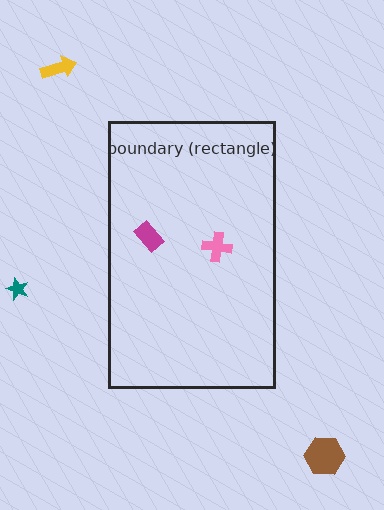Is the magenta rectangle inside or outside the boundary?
Inside.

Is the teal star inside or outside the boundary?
Outside.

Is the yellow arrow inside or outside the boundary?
Outside.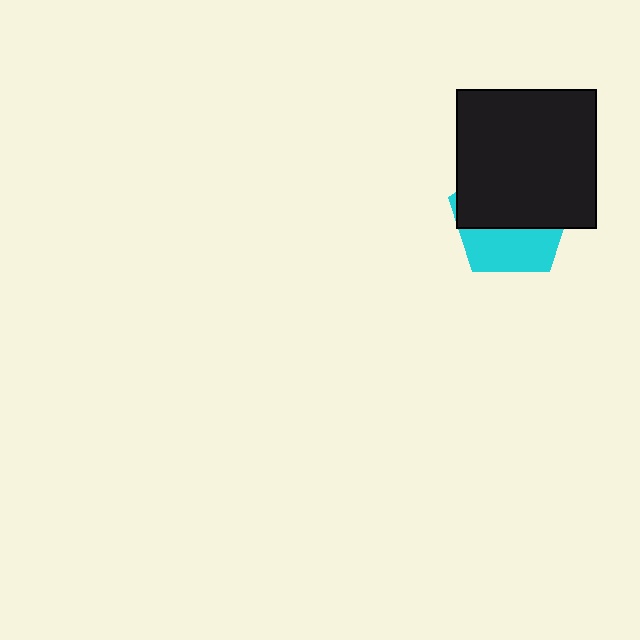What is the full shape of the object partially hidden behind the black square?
The partially hidden object is a cyan pentagon.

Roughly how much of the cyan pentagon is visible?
A small part of it is visible (roughly 38%).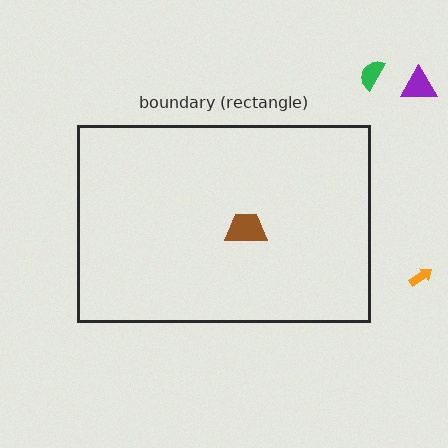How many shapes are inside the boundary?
1 inside, 3 outside.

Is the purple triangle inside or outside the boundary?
Outside.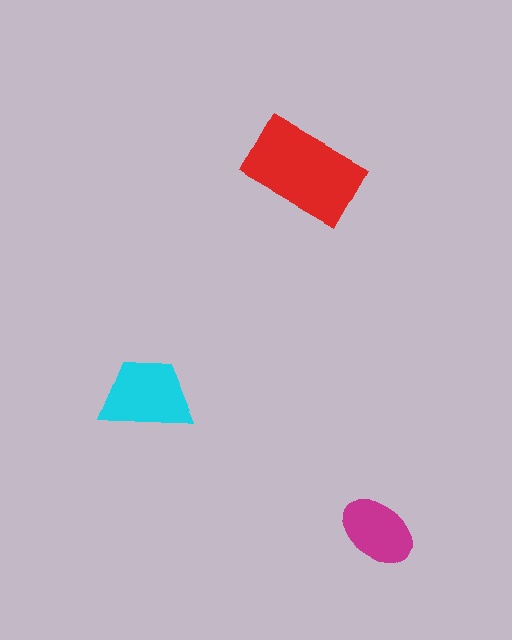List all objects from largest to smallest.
The red rectangle, the cyan trapezoid, the magenta ellipse.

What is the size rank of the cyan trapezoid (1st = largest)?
2nd.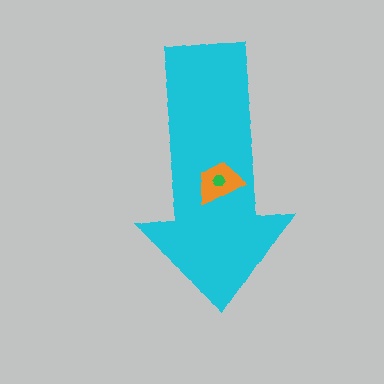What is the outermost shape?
The cyan arrow.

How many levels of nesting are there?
3.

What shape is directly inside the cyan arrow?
The orange trapezoid.